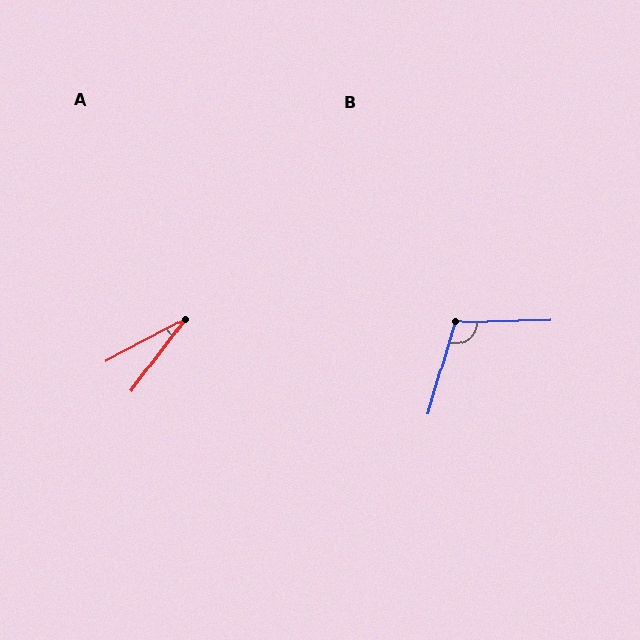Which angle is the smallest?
A, at approximately 26 degrees.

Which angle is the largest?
B, at approximately 107 degrees.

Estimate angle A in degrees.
Approximately 26 degrees.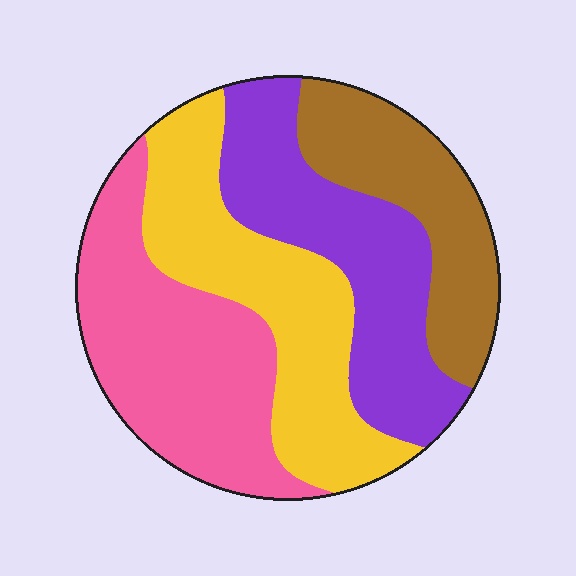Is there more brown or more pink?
Pink.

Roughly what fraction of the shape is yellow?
Yellow takes up between a sixth and a third of the shape.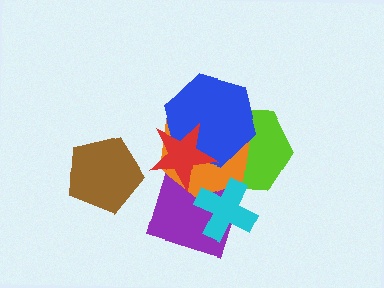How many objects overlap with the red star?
4 objects overlap with the red star.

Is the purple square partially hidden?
Yes, it is partially covered by another shape.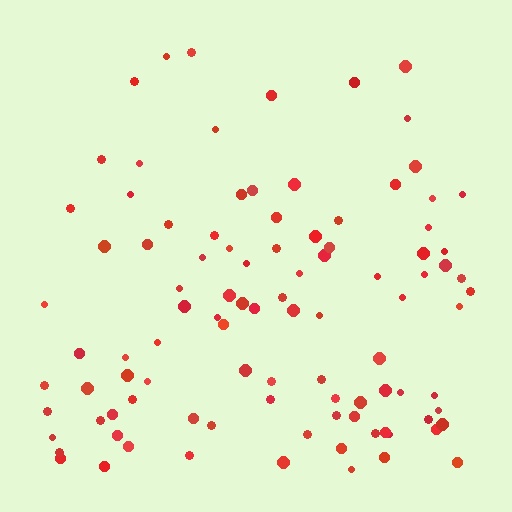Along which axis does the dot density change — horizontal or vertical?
Vertical.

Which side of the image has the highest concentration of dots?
The bottom.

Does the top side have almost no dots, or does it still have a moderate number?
Still a moderate number, just noticeably fewer than the bottom.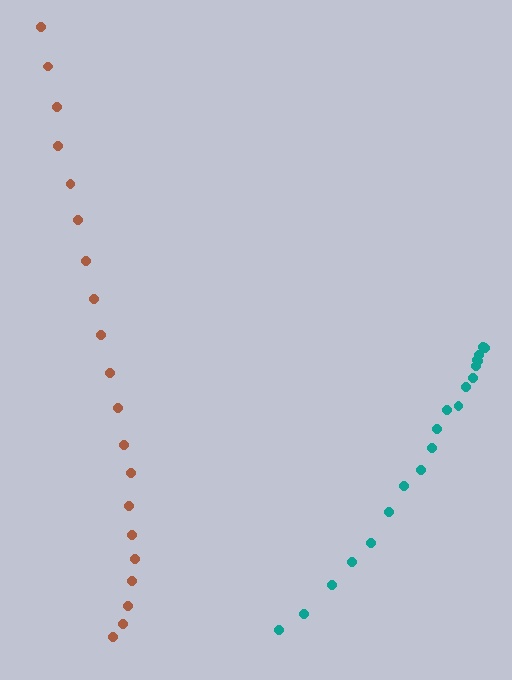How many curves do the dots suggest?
There are 2 distinct paths.